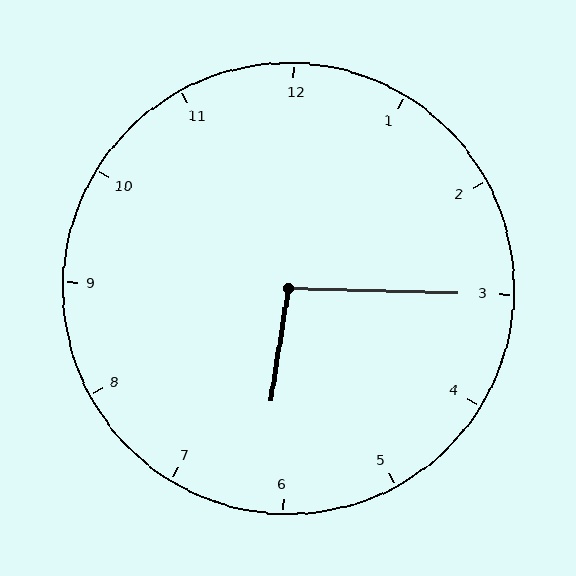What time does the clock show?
6:15.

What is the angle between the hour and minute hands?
Approximately 98 degrees.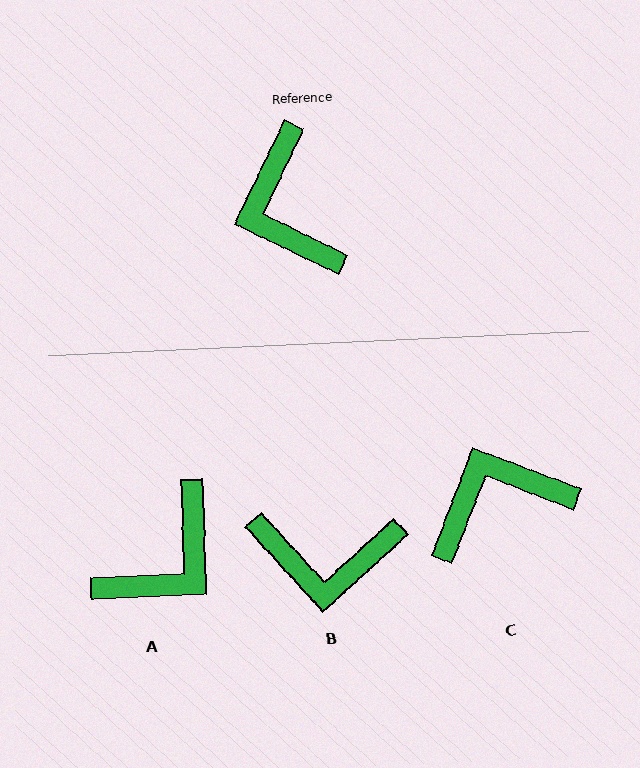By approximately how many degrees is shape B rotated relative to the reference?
Approximately 68 degrees counter-clockwise.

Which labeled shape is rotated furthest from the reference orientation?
A, about 118 degrees away.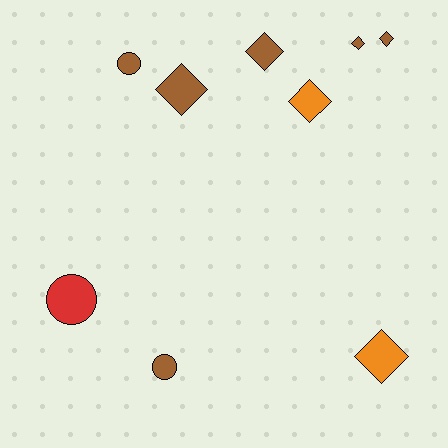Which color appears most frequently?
Brown, with 6 objects.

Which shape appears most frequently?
Diamond, with 6 objects.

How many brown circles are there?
There are 2 brown circles.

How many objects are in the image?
There are 9 objects.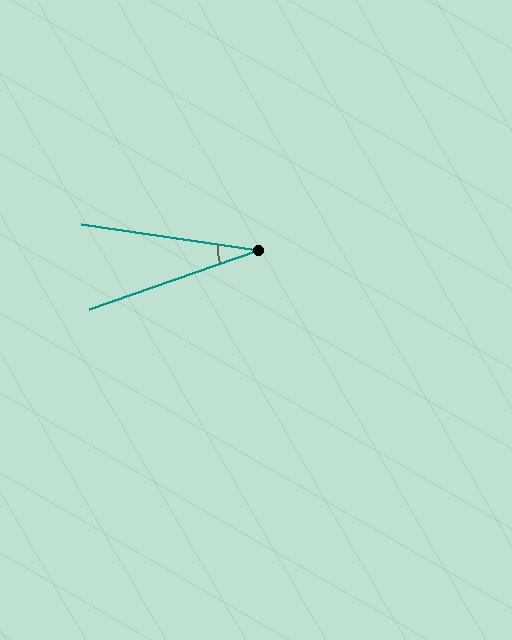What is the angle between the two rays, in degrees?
Approximately 28 degrees.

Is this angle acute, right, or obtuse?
It is acute.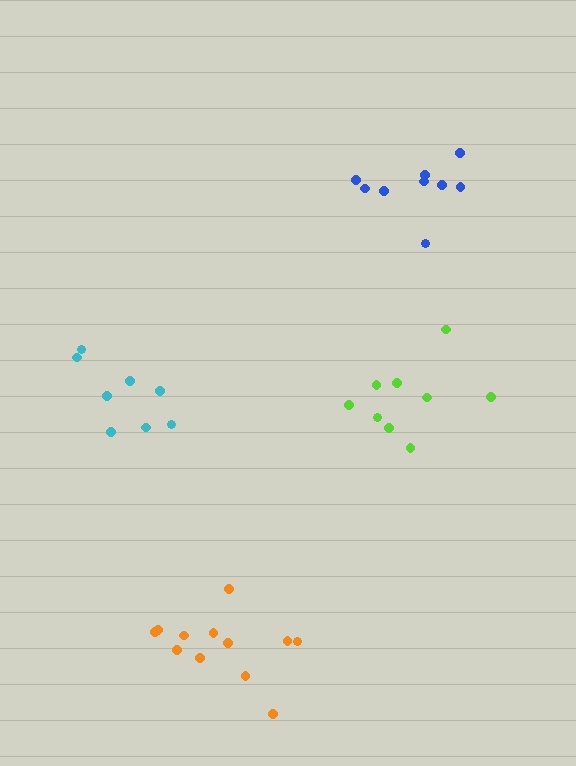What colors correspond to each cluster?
The clusters are colored: blue, orange, lime, cyan.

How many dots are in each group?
Group 1: 9 dots, Group 2: 12 dots, Group 3: 9 dots, Group 4: 8 dots (38 total).